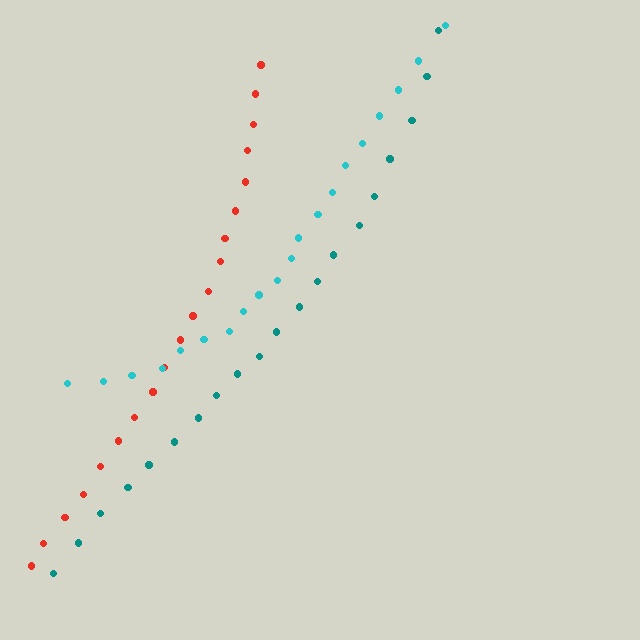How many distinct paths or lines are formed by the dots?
There are 3 distinct paths.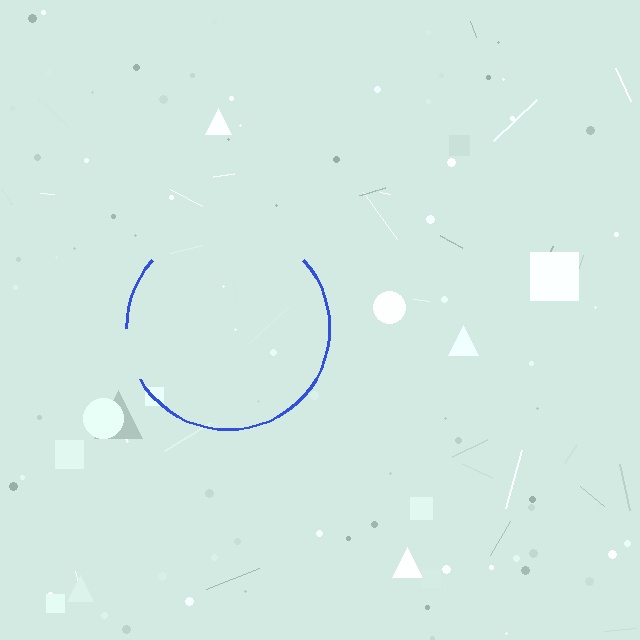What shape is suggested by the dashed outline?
The dashed outline suggests a circle.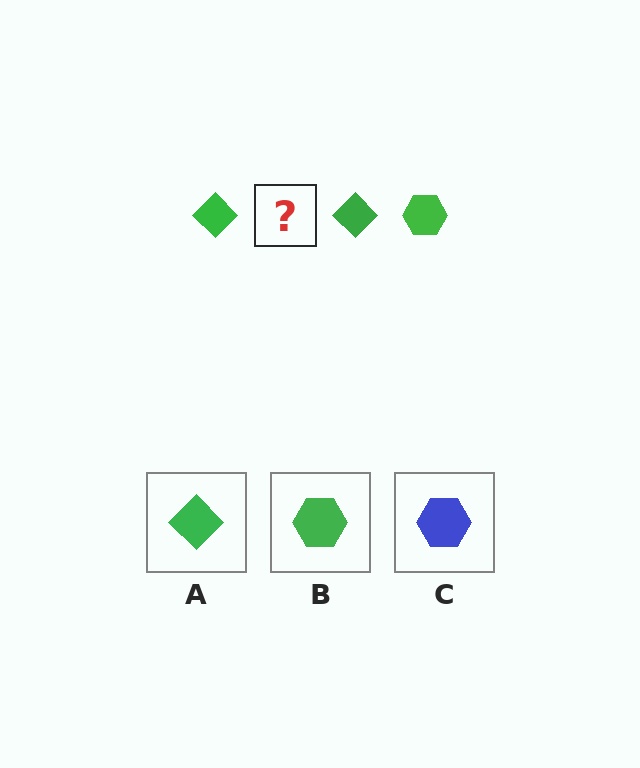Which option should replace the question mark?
Option B.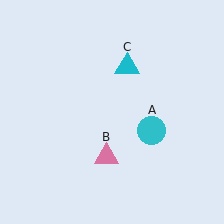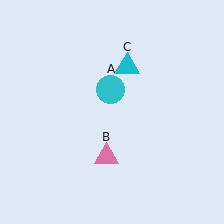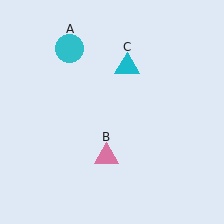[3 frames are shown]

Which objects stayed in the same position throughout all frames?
Pink triangle (object B) and cyan triangle (object C) remained stationary.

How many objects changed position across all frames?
1 object changed position: cyan circle (object A).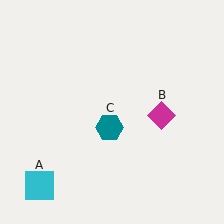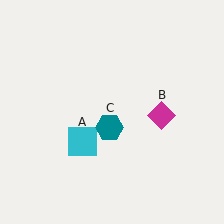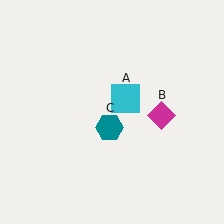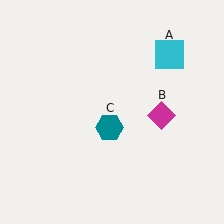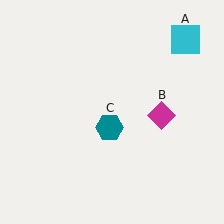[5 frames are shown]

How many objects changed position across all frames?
1 object changed position: cyan square (object A).